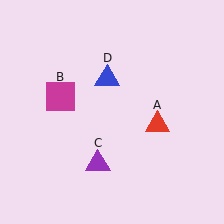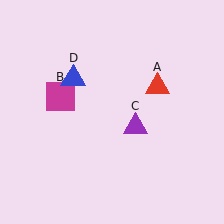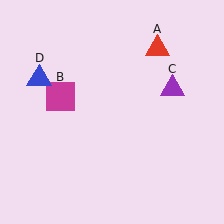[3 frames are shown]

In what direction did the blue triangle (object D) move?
The blue triangle (object D) moved left.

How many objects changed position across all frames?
3 objects changed position: red triangle (object A), purple triangle (object C), blue triangle (object D).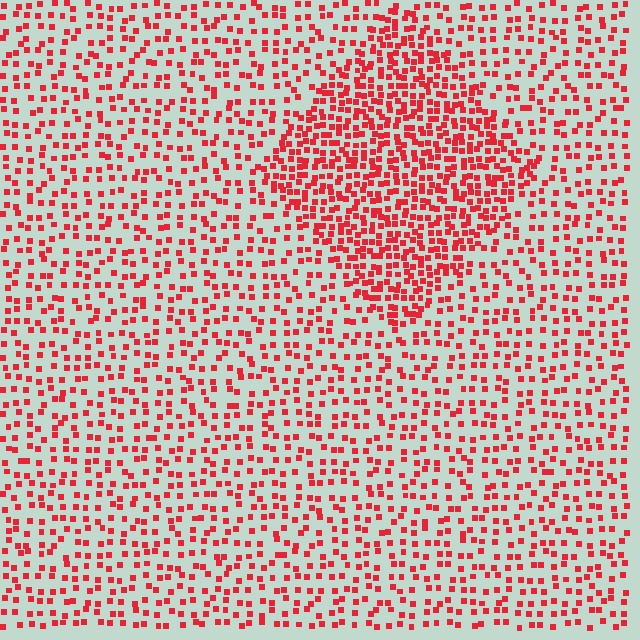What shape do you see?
I see a diamond.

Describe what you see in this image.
The image contains small red elements arranged at two different densities. A diamond-shaped region is visible where the elements are more densely packed than the surrounding area.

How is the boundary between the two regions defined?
The boundary is defined by a change in element density (approximately 2.0x ratio). All elements are the same color, size, and shape.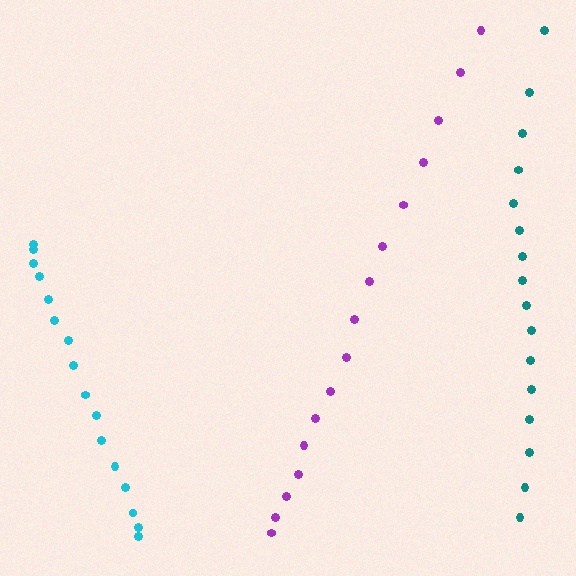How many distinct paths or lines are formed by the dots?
There are 3 distinct paths.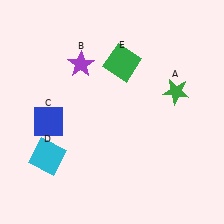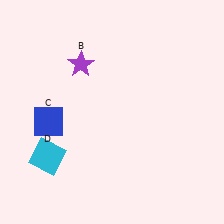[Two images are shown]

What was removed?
The green star (A), the green square (E) were removed in Image 2.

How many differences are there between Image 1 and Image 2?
There are 2 differences between the two images.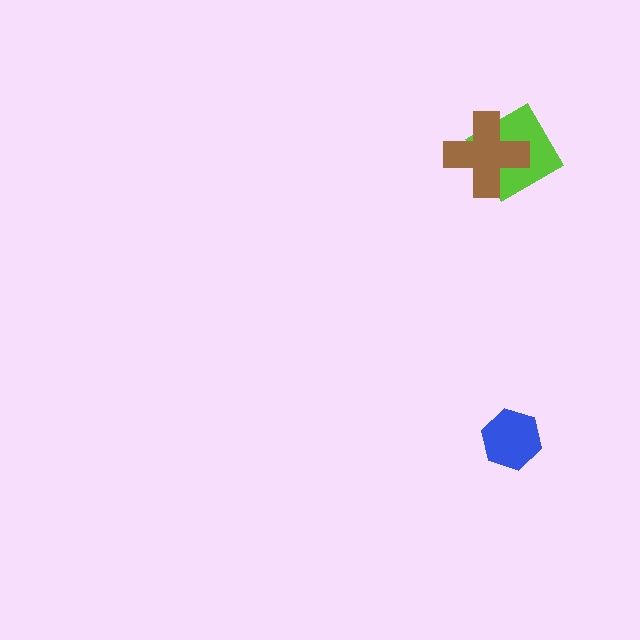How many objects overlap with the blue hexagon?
0 objects overlap with the blue hexagon.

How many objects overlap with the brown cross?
1 object overlaps with the brown cross.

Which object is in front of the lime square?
The brown cross is in front of the lime square.